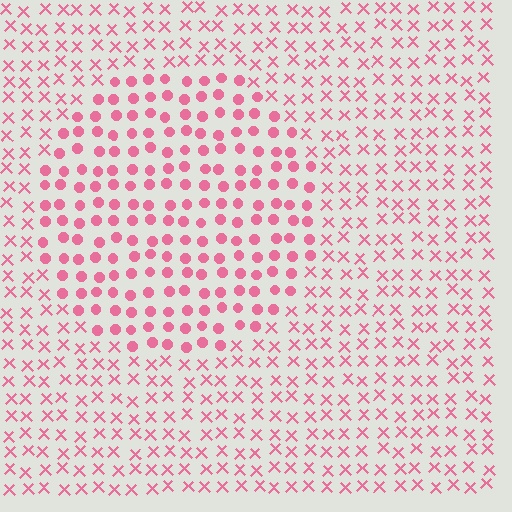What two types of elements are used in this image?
The image uses circles inside the circle region and X marks outside it.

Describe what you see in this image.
The image is filled with small pink elements arranged in a uniform grid. A circle-shaped region contains circles, while the surrounding area contains X marks. The boundary is defined purely by the change in element shape.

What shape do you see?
I see a circle.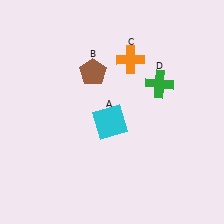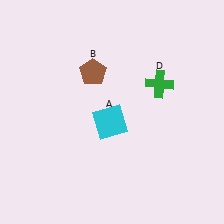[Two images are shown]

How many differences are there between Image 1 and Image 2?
There is 1 difference between the two images.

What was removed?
The orange cross (C) was removed in Image 2.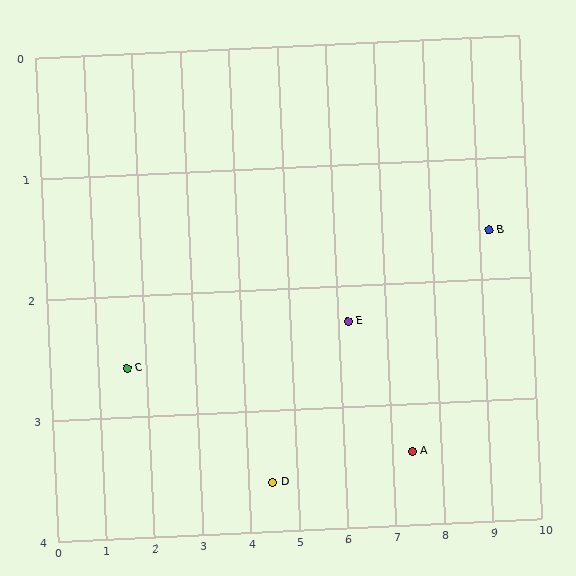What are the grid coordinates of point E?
Point E is at approximately (6.2, 2.3).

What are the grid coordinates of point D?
Point D is at approximately (4.5, 3.6).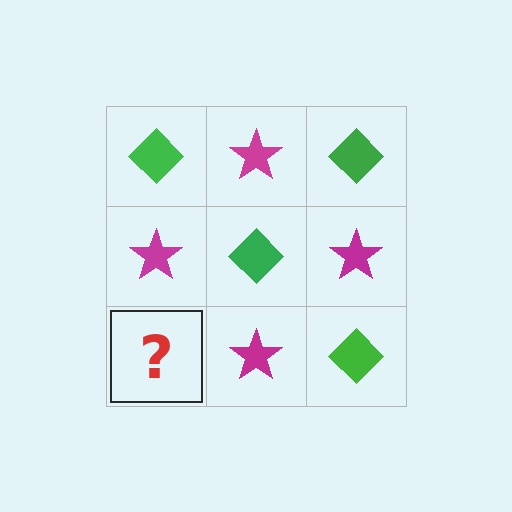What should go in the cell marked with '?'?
The missing cell should contain a green diamond.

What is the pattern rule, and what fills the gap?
The rule is that it alternates green diamond and magenta star in a checkerboard pattern. The gap should be filled with a green diamond.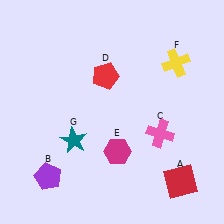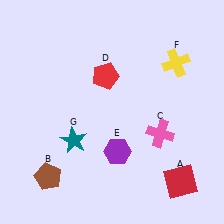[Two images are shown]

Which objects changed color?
B changed from purple to brown. E changed from magenta to purple.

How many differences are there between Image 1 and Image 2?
There are 2 differences between the two images.